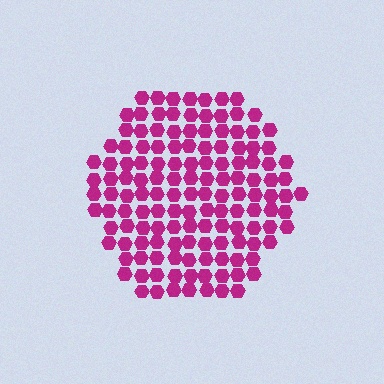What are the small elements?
The small elements are hexagons.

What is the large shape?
The large shape is a hexagon.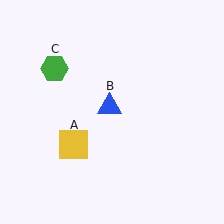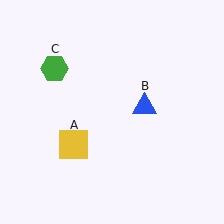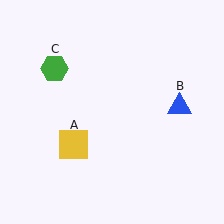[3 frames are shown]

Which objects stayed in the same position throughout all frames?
Yellow square (object A) and green hexagon (object C) remained stationary.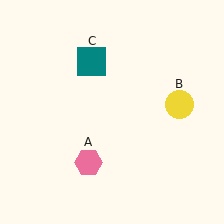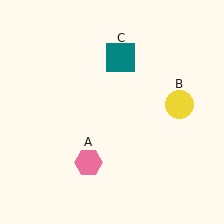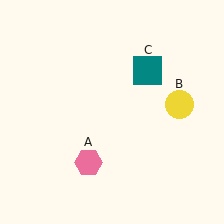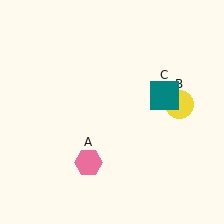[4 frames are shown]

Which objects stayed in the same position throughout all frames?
Pink hexagon (object A) and yellow circle (object B) remained stationary.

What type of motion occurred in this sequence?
The teal square (object C) rotated clockwise around the center of the scene.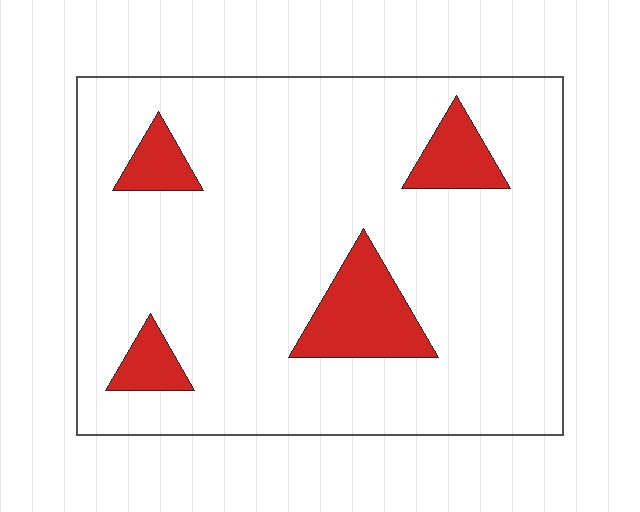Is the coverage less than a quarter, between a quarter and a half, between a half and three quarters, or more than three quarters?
Less than a quarter.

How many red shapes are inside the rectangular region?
4.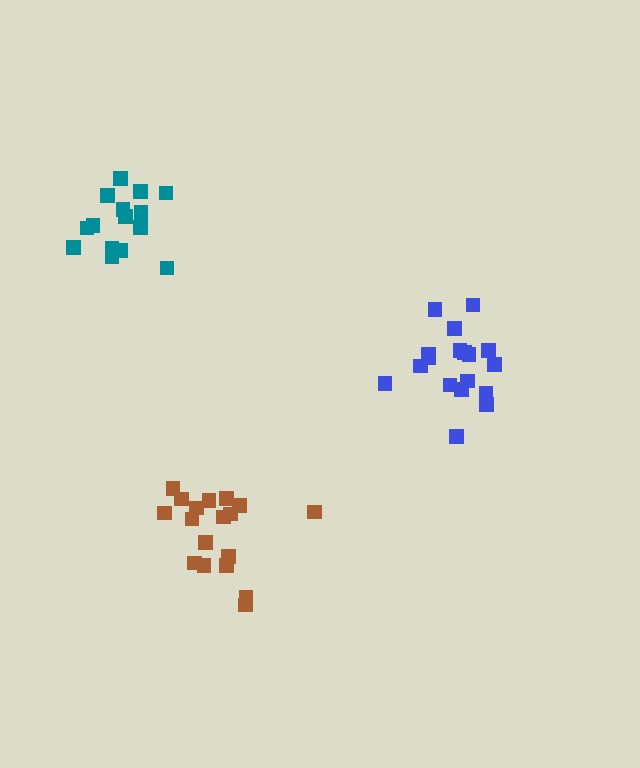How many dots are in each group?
Group 1: 18 dots, Group 2: 15 dots, Group 3: 18 dots (51 total).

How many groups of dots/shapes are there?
There are 3 groups.